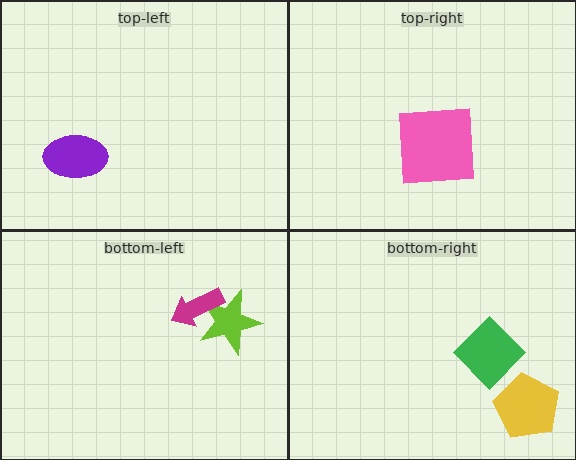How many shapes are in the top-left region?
1.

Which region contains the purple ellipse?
The top-left region.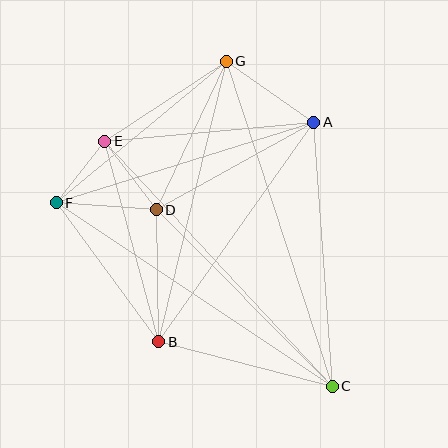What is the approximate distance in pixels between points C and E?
The distance between C and E is approximately 334 pixels.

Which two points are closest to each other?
Points E and F are closest to each other.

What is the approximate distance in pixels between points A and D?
The distance between A and D is approximately 180 pixels.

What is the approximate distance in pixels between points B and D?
The distance between B and D is approximately 132 pixels.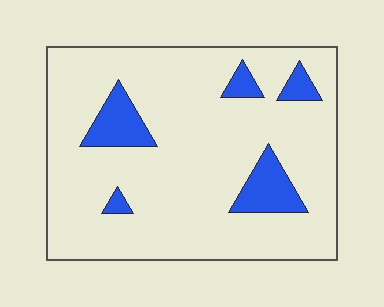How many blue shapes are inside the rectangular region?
5.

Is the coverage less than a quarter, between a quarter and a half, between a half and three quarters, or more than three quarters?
Less than a quarter.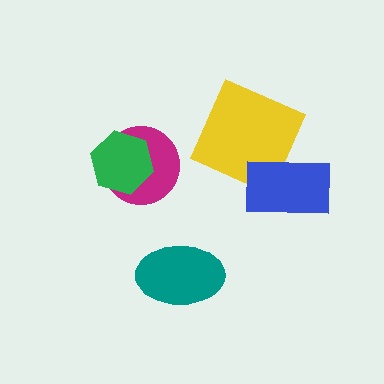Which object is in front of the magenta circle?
The green hexagon is in front of the magenta circle.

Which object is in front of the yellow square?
The blue rectangle is in front of the yellow square.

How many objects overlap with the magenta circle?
1 object overlaps with the magenta circle.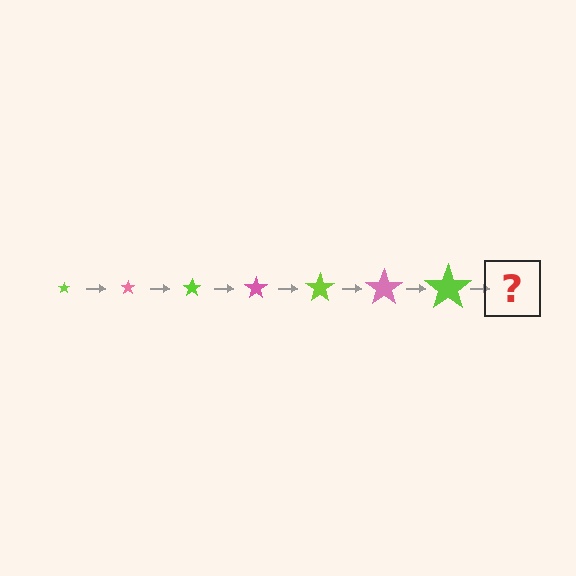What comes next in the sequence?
The next element should be a pink star, larger than the previous one.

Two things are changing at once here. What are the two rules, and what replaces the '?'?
The two rules are that the star grows larger each step and the color cycles through lime and pink. The '?' should be a pink star, larger than the previous one.